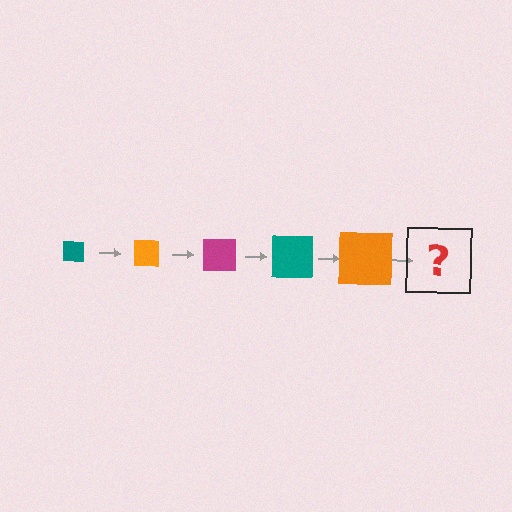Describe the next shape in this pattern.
It should be a magenta square, larger than the previous one.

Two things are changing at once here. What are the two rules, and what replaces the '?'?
The two rules are that the square grows larger each step and the color cycles through teal, orange, and magenta. The '?' should be a magenta square, larger than the previous one.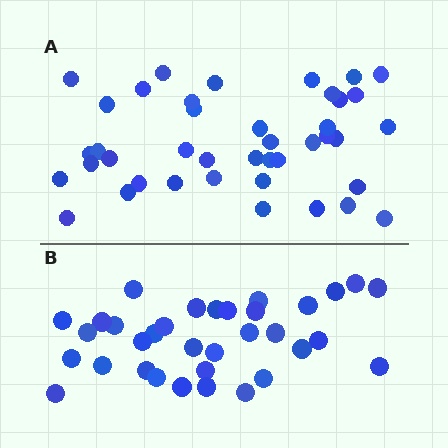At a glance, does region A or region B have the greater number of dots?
Region A (the top region) has more dots.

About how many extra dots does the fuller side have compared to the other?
Region A has roughly 8 or so more dots than region B.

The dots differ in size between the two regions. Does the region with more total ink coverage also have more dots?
No. Region B has more total ink coverage because its dots are larger, but region A actually contains more individual dots. Total area can be misleading — the number of items is what matters here.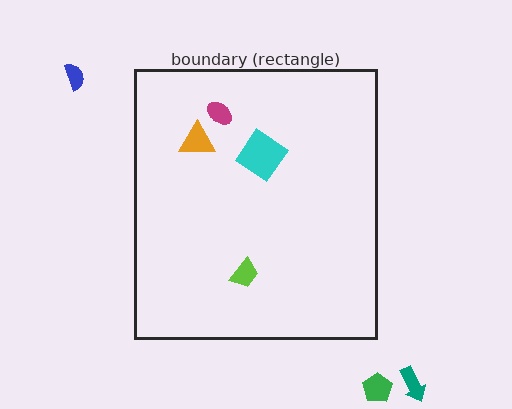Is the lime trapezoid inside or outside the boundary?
Inside.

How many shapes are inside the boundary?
4 inside, 3 outside.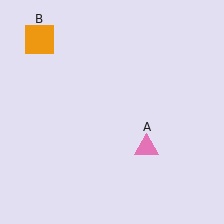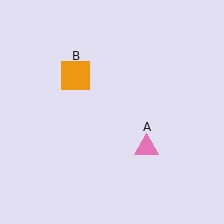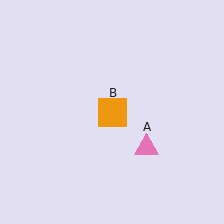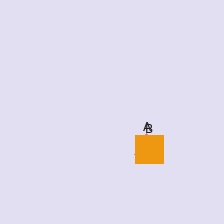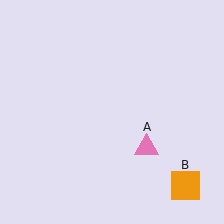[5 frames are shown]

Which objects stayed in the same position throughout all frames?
Pink triangle (object A) remained stationary.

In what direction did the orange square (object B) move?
The orange square (object B) moved down and to the right.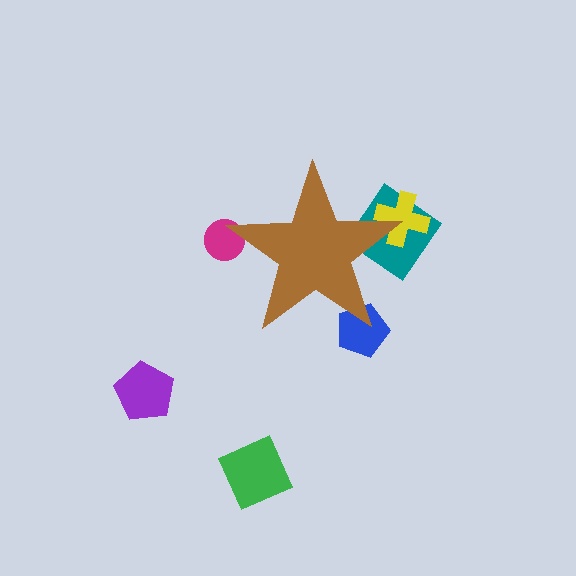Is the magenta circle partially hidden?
Yes, the magenta circle is partially hidden behind the brown star.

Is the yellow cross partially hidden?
Yes, the yellow cross is partially hidden behind the brown star.